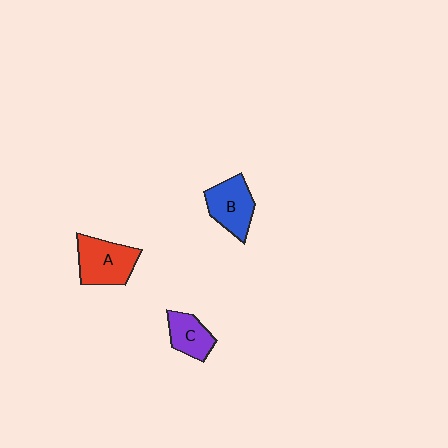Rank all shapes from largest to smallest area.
From largest to smallest: A (red), B (blue), C (purple).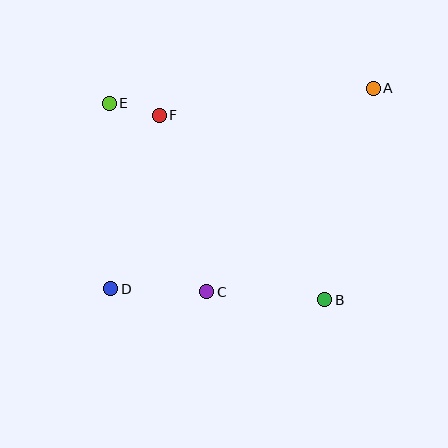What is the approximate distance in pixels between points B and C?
The distance between B and C is approximately 118 pixels.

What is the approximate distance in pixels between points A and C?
The distance between A and C is approximately 263 pixels.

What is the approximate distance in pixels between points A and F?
The distance between A and F is approximately 216 pixels.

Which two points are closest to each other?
Points E and F are closest to each other.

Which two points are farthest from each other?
Points A and D are farthest from each other.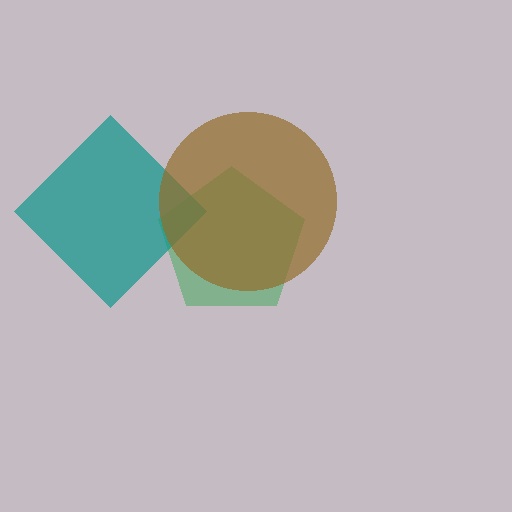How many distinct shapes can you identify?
There are 3 distinct shapes: a green pentagon, a teal diamond, a brown circle.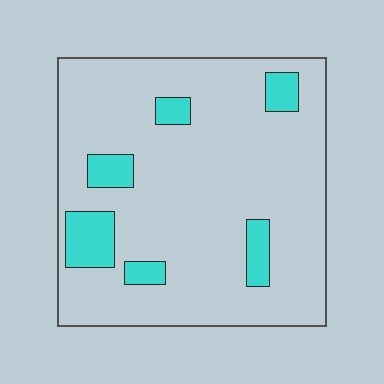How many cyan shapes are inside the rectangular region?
6.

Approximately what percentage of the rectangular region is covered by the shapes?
Approximately 15%.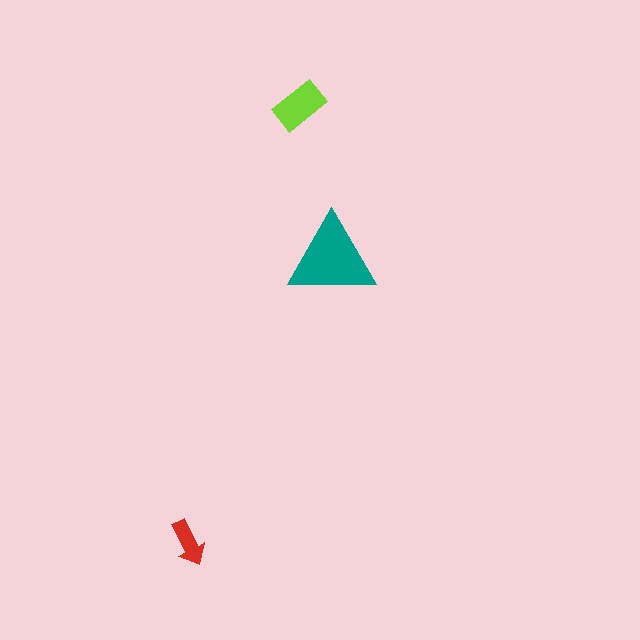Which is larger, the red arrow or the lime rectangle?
The lime rectangle.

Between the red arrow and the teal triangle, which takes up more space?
The teal triangle.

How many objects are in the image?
There are 3 objects in the image.